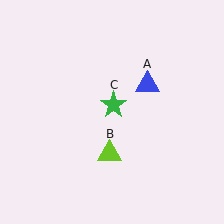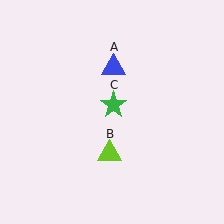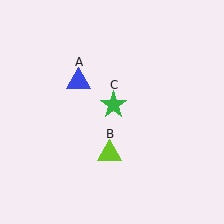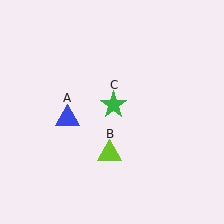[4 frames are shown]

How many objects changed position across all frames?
1 object changed position: blue triangle (object A).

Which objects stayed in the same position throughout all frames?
Lime triangle (object B) and green star (object C) remained stationary.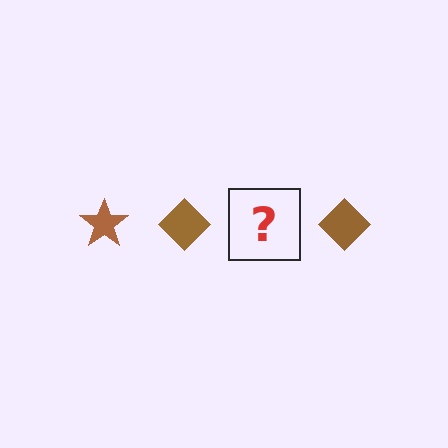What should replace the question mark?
The question mark should be replaced with a brown star.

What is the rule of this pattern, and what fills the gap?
The rule is that the pattern cycles through star, diamond shapes in brown. The gap should be filled with a brown star.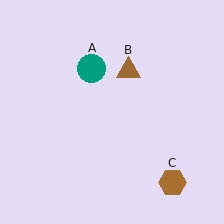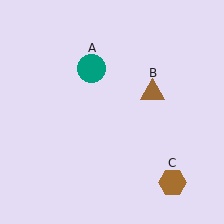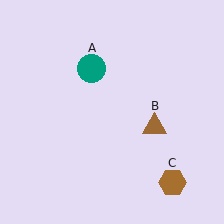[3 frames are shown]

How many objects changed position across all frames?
1 object changed position: brown triangle (object B).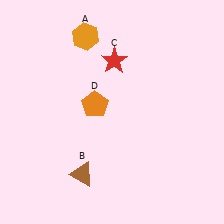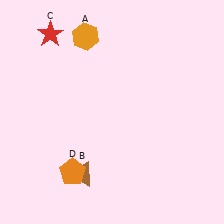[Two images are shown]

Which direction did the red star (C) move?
The red star (C) moved left.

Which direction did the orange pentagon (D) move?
The orange pentagon (D) moved down.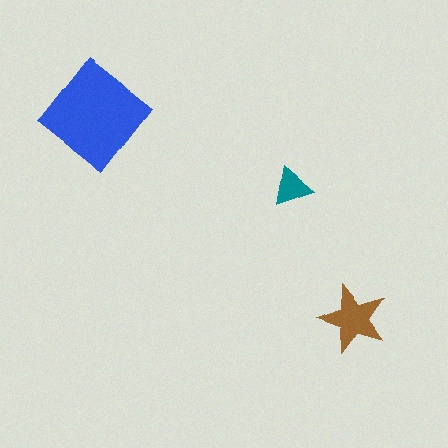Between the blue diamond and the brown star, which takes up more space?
The blue diamond.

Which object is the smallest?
The teal triangle.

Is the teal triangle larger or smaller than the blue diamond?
Smaller.